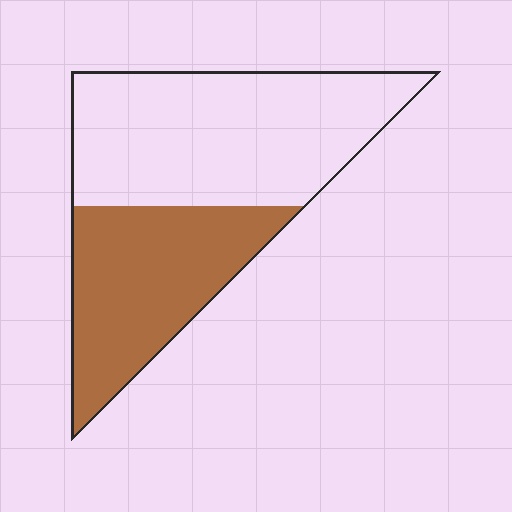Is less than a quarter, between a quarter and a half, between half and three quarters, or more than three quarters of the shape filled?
Between a quarter and a half.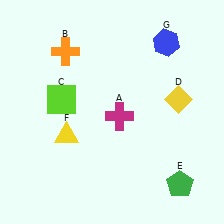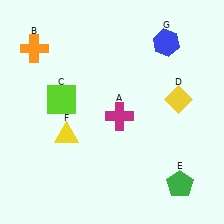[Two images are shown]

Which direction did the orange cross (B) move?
The orange cross (B) moved left.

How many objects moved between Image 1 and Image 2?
1 object moved between the two images.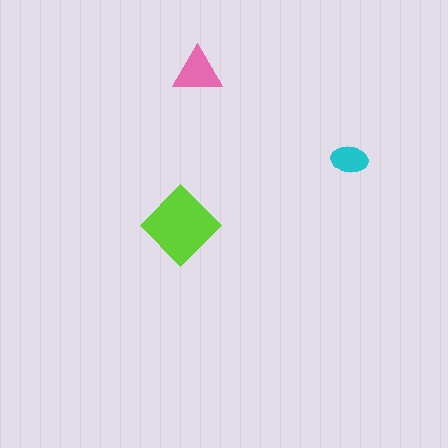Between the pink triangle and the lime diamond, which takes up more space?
The lime diamond.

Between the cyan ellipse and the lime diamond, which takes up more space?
The lime diamond.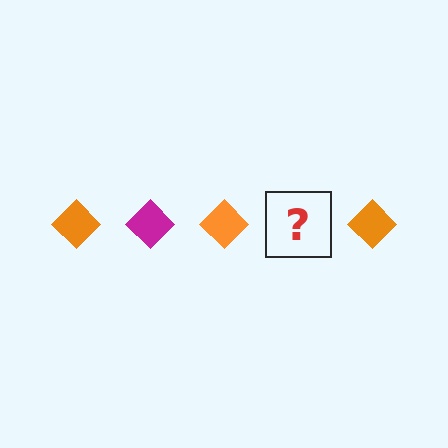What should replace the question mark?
The question mark should be replaced with a magenta diamond.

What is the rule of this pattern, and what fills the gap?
The rule is that the pattern cycles through orange, magenta diamonds. The gap should be filled with a magenta diamond.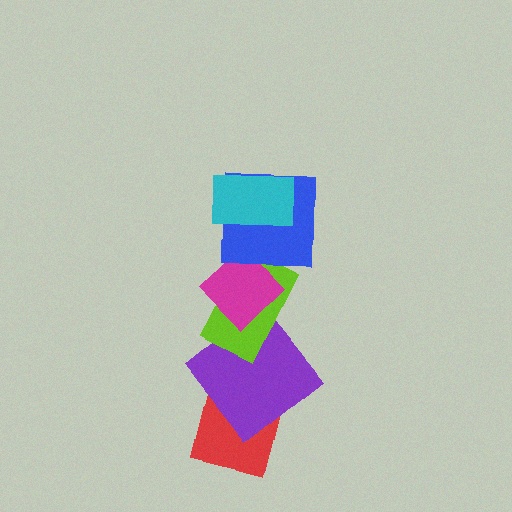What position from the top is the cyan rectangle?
The cyan rectangle is 1st from the top.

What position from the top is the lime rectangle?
The lime rectangle is 4th from the top.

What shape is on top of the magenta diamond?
The blue square is on top of the magenta diamond.